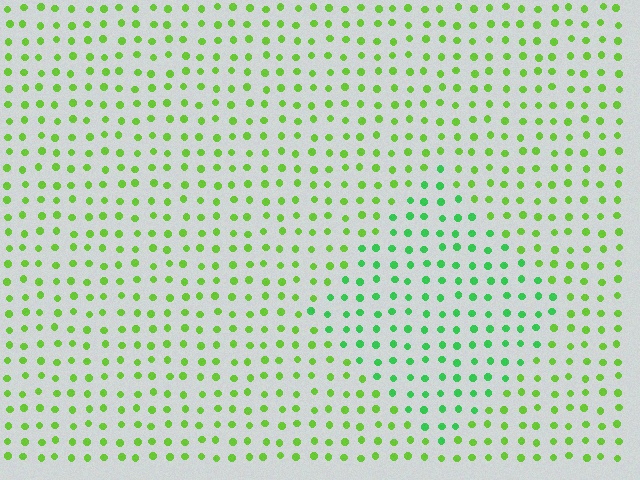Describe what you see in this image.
The image is filled with small lime elements in a uniform arrangement. A diamond-shaped region is visible where the elements are tinted to a slightly different hue, forming a subtle color boundary.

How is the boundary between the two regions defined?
The boundary is defined purely by a slight shift in hue (about 32 degrees). Spacing, size, and orientation are identical on both sides.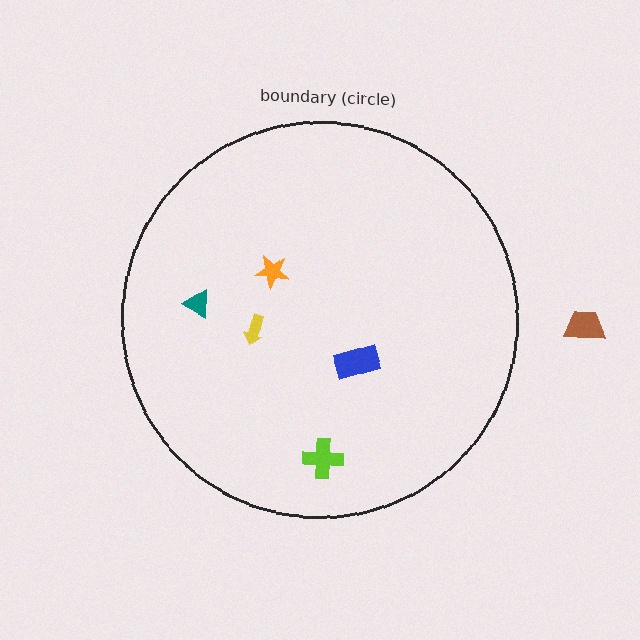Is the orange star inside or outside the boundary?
Inside.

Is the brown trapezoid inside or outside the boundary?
Outside.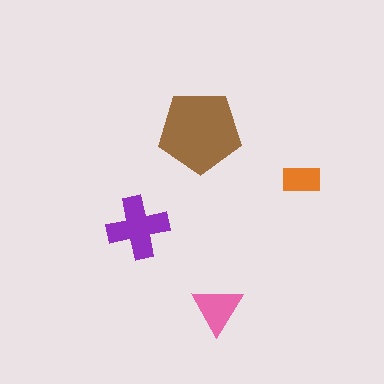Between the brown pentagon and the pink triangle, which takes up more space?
The brown pentagon.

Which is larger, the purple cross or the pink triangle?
The purple cross.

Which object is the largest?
The brown pentagon.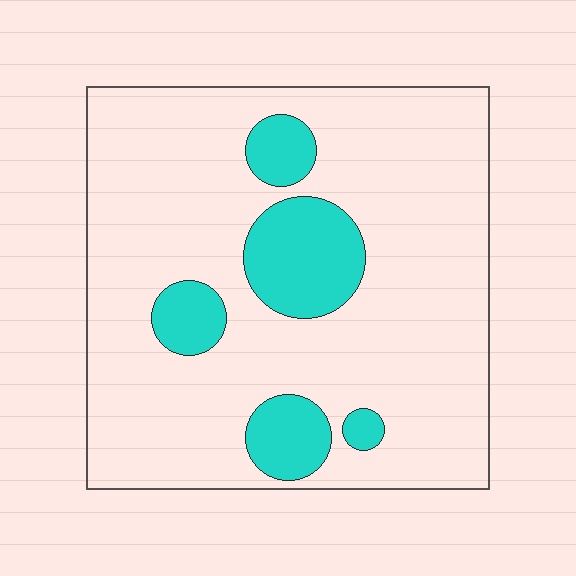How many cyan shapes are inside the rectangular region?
5.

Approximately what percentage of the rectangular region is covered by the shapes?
Approximately 15%.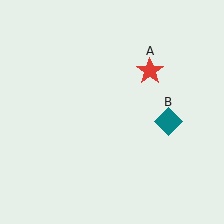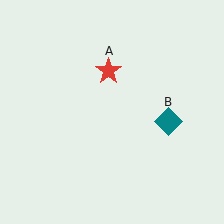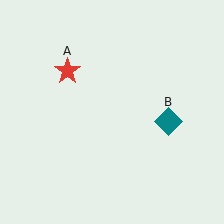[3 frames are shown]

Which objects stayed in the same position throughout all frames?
Teal diamond (object B) remained stationary.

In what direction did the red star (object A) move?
The red star (object A) moved left.